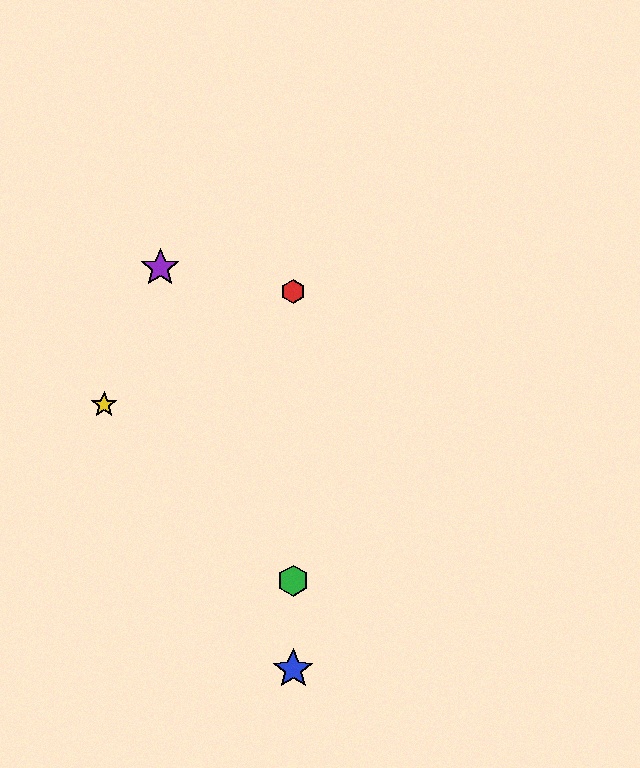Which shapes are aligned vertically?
The red hexagon, the blue star, the green hexagon are aligned vertically.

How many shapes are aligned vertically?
3 shapes (the red hexagon, the blue star, the green hexagon) are aligned vertically.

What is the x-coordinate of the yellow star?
The yellow star is at x≈104.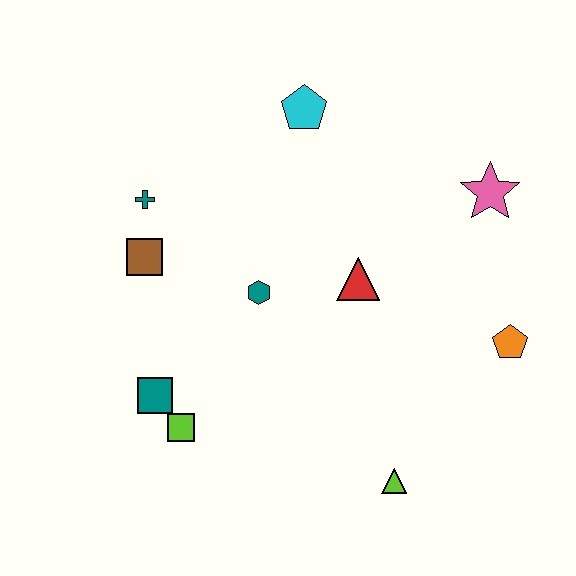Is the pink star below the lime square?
No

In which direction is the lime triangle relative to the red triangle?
The lime triangle is below the red triangle.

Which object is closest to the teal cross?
The brown square is closest to the teal cross.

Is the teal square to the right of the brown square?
Yes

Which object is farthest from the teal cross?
The orange pentagon is farthest from the teal cross.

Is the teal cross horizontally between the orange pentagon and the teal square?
No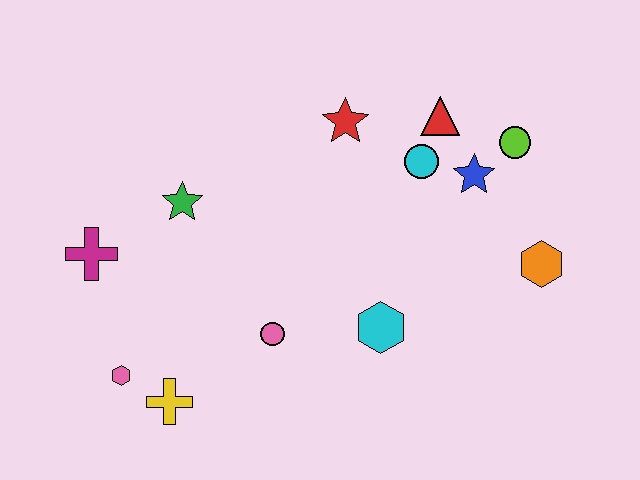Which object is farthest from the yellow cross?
The lime circle is farthest from the yellow cross.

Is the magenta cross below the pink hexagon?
No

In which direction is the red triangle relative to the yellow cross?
The red triangle is above the yellow cross.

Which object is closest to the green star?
The magenta cross is closest to the green star.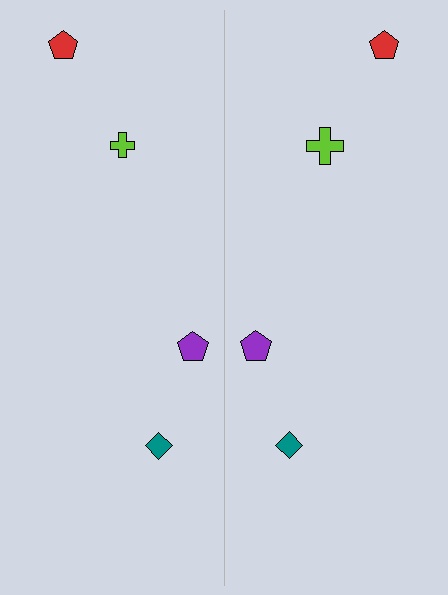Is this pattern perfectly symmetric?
No, the pattern is not perfectly symmetric. The lime cross on the right side has a different size than its mirror counterpart.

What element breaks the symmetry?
The lime cross on the right side has a different size than its mirror counterpart.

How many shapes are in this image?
There are 8 shapes in this image.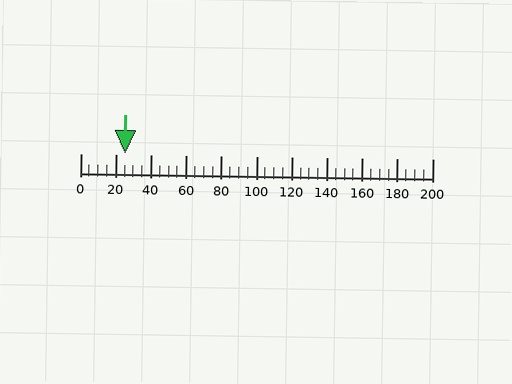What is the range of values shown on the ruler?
The ruler shows values from 0 to 200.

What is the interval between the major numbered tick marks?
The major tick marks are spaced 20 units apart.